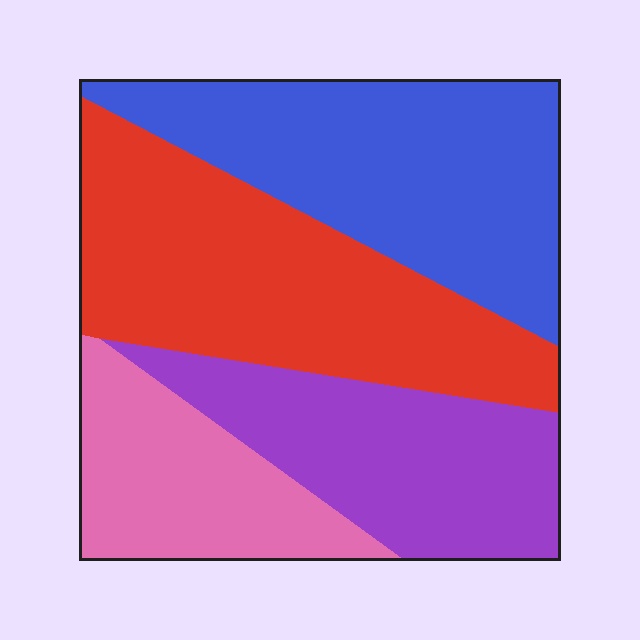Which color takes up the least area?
Pink, at roughly 15%.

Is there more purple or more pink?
Purple.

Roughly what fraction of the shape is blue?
Blue takes up about one third (1/3) of the shape.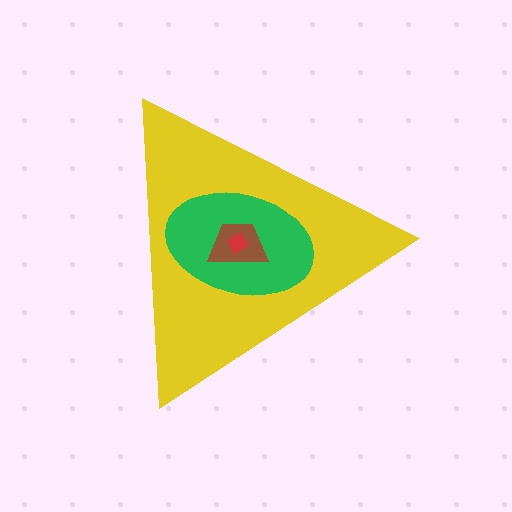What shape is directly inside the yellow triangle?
The green ellipse.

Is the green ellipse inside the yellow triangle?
Yes.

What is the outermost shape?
The yellow triangle.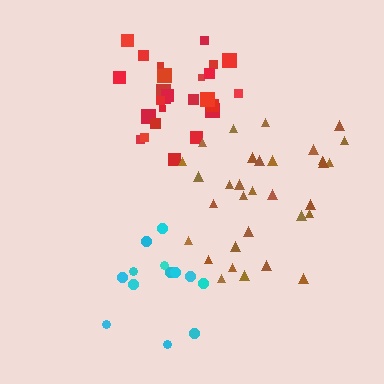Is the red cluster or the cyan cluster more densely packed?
Red.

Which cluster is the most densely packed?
Red.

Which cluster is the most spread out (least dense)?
Cyan.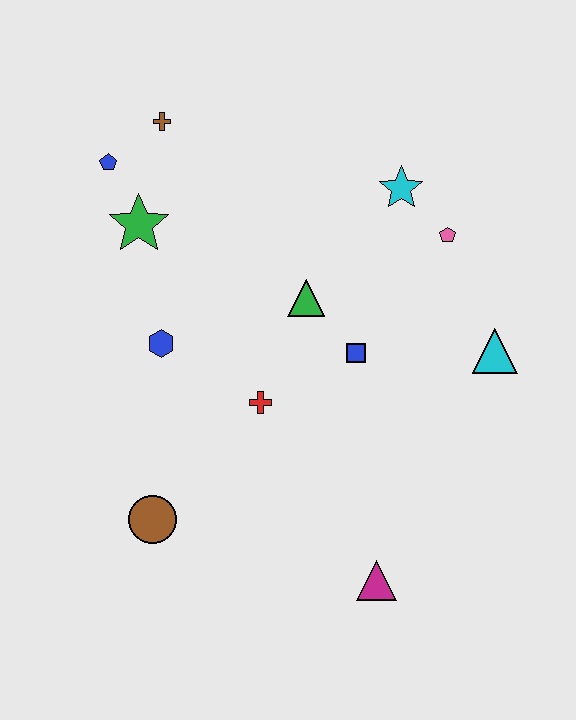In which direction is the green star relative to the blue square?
The green star is to the left of the blue square.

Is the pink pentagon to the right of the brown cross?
Yes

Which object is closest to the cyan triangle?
The pink pentagon is closest to the cyan triangle.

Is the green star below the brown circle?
No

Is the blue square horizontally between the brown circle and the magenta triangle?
Yes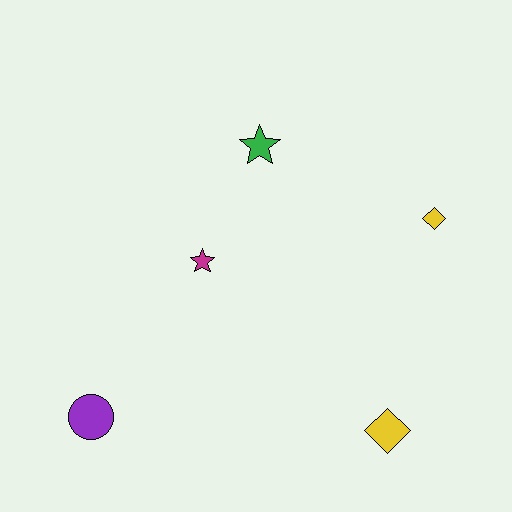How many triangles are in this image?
There are no triangles.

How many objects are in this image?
There are 5 objects.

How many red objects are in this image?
There are no red objects.